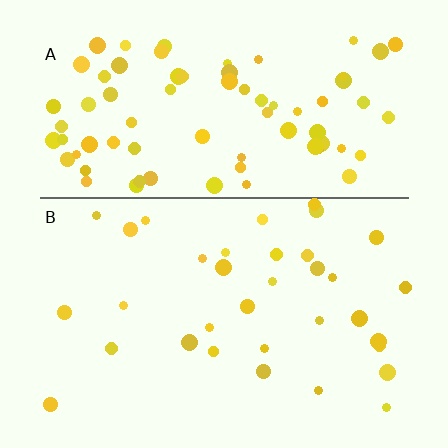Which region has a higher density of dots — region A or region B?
A (the top).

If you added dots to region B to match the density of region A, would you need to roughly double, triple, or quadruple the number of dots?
Approximately double.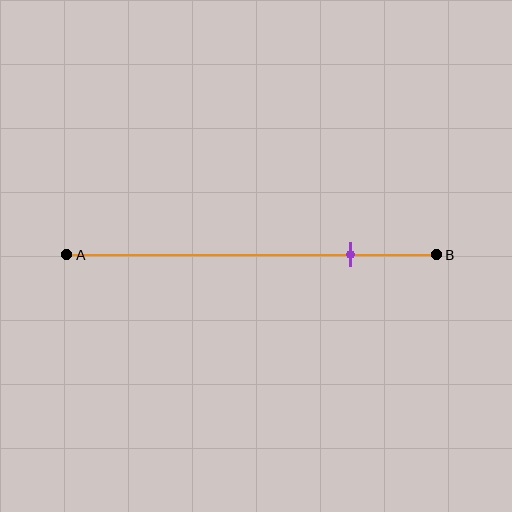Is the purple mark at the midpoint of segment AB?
No, the mark is at about 75% from A, not at the 50% midpoint.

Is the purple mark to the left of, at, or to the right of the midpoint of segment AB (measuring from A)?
The purple mark is to the right of the midpoint of segment AB.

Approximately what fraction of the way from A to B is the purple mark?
The purple mark is approximately 75% of the way from A to B.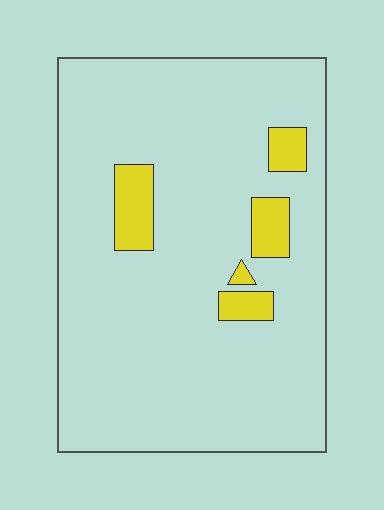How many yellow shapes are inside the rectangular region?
5.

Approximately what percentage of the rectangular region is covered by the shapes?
Approximately 10%.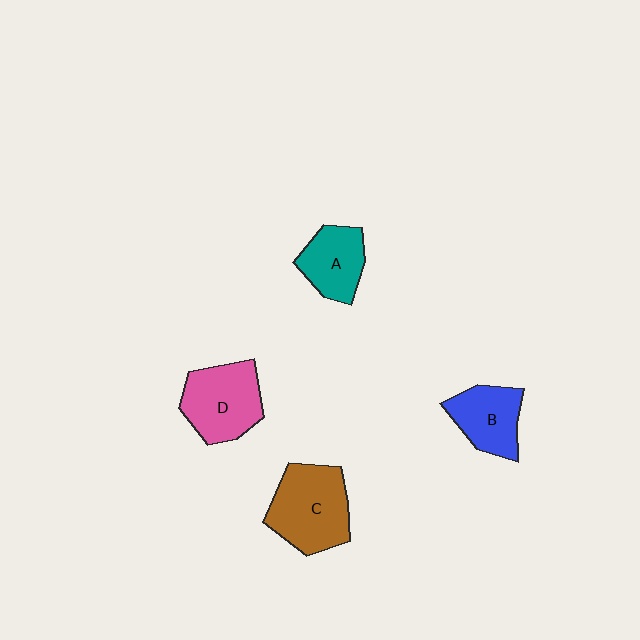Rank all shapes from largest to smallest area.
From largest to smallest: C (brown), D (pink), B (blue), A (teal).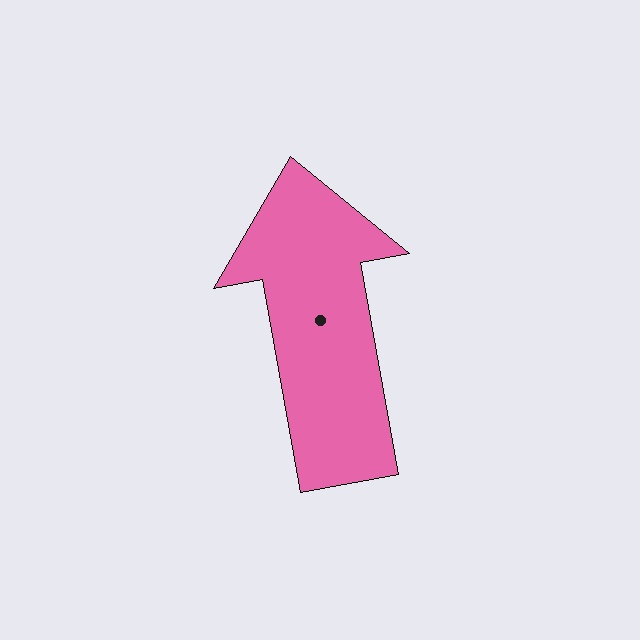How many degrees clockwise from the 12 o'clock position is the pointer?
Approximately 350 degrees.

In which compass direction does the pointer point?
North.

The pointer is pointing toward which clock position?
Roughly 12 o'clock.